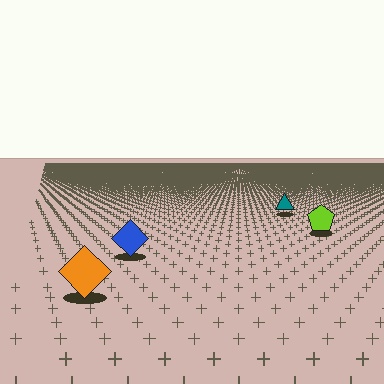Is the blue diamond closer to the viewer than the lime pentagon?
Yes. The blue diamond is closer — you can tell from the texture gradient: the ground texture is coarser near it.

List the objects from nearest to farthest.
From nearest to farthest: the orange diamond, the blue diamond, the lime pentagon, the teal triangle.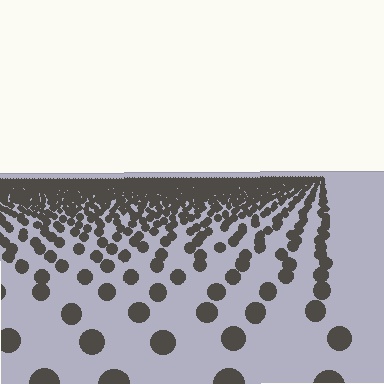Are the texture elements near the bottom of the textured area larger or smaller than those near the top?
Larger. Near the bottom, elements are closer to the viewer and appear at a bigger on-screen size.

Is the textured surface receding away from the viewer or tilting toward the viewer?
The surface is receding away from the viewer. Texture elements get smaller and denser toward the top.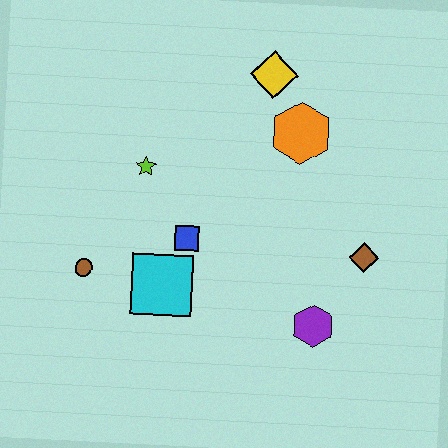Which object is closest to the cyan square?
The blue square is closest to the cyan square.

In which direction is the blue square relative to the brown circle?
The blue square is to the right of the brown circle.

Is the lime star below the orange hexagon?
Yes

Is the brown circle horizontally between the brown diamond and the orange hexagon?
No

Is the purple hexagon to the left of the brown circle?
No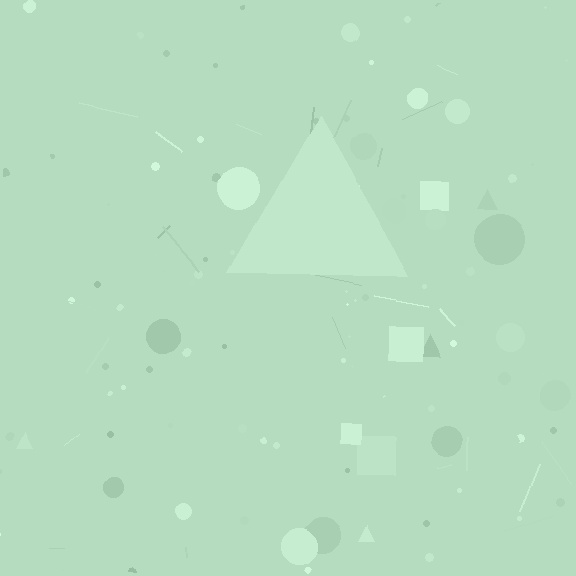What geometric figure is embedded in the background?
A triangle is embedded in the background.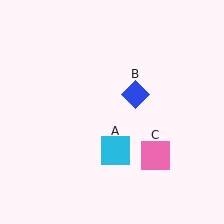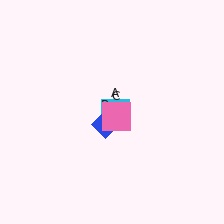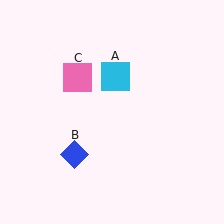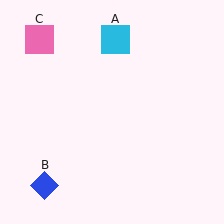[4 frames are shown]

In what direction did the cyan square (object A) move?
The cyan square (object A) moved up.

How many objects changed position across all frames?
3 objects changed position: cyan square (object A), blue diamond (object B), pink square (object C).